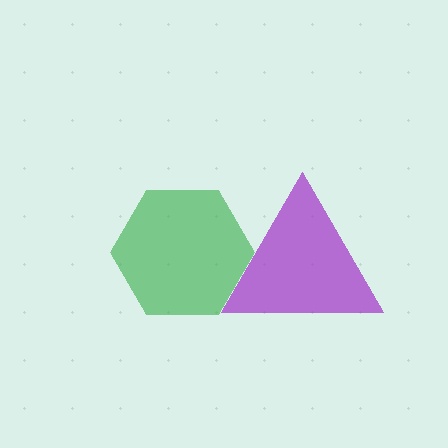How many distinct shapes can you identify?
There are 2 distinct shapes: a green hexagon, a purple triangle.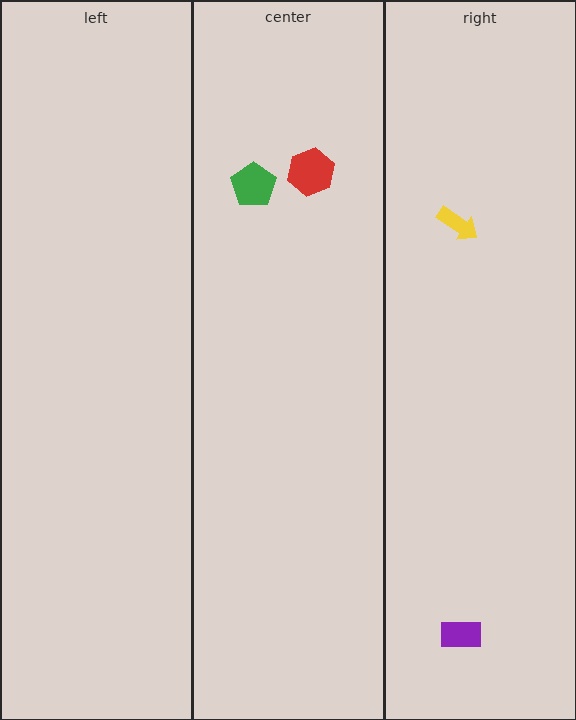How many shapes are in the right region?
2.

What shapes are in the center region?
The green pentagon, the red hexagon.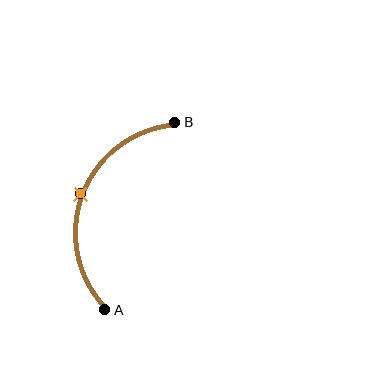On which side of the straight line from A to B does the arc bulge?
The arc bulges to the left of the straight line connecting A and B.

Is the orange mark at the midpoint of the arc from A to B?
Yes. The orange mark lies on the arc at equal arc-length from both A and B — it is the arc midpoint.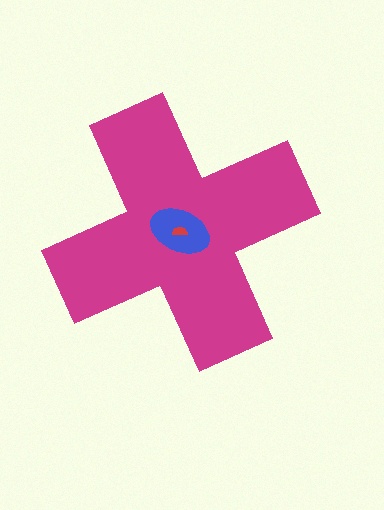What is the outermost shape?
The magenta cross.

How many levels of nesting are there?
3.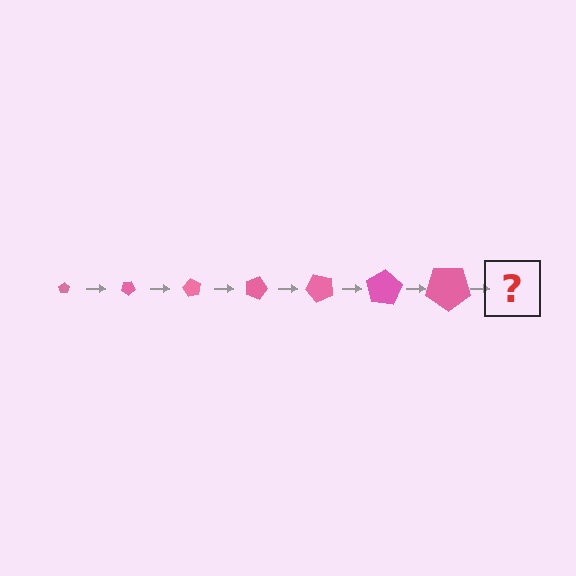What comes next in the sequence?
The next element should be a pentagon, larger than the previous one and rotated 210 degrees from the start.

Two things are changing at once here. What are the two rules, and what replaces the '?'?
The two rules are that the pentagon grows larger each step and it rotates 30 degrees each step. The '?' should be a pentagon, larger than the previous one and rotated 210 degrees from the start.